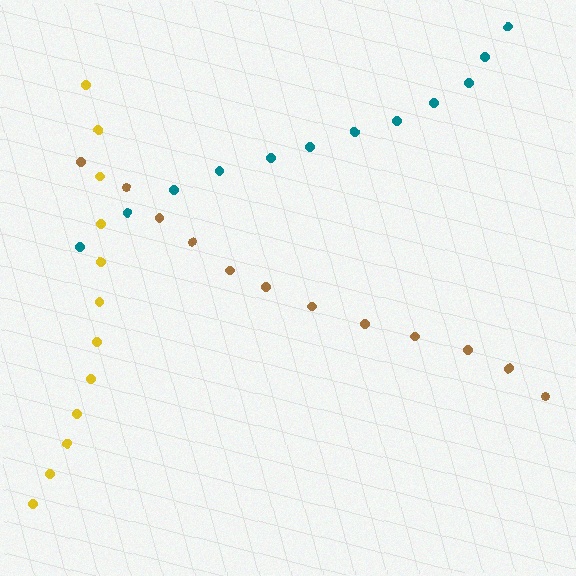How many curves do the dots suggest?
There are 3 distinct paths.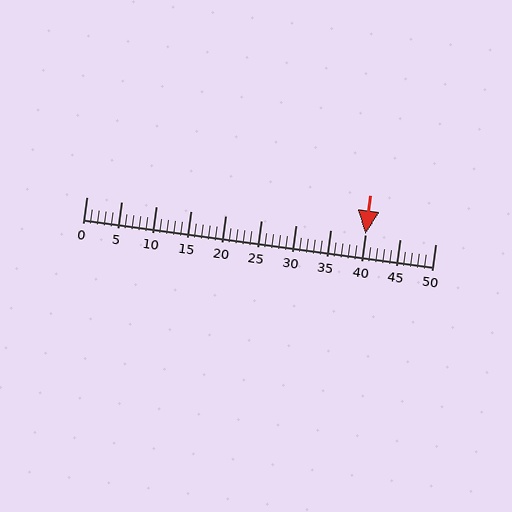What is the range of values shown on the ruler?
The ruler shows values from 0 to 50.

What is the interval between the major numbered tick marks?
The major tick marks are spaced 5 units apart.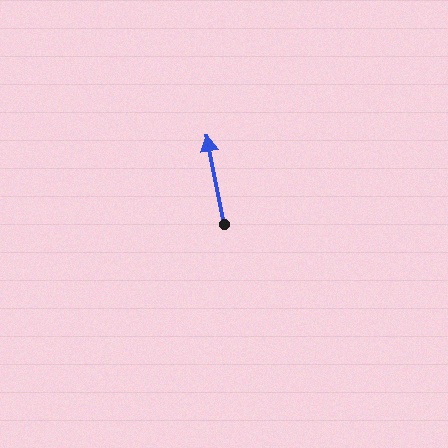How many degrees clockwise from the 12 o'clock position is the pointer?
Approximately 349 degrees.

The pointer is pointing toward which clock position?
Roughly 12 o'clock.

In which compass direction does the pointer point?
North.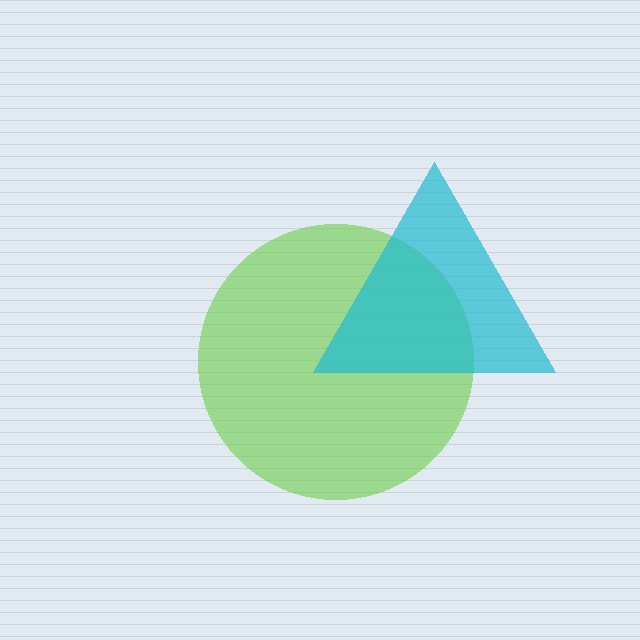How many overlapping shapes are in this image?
There are 2 overlapping shapes in the image.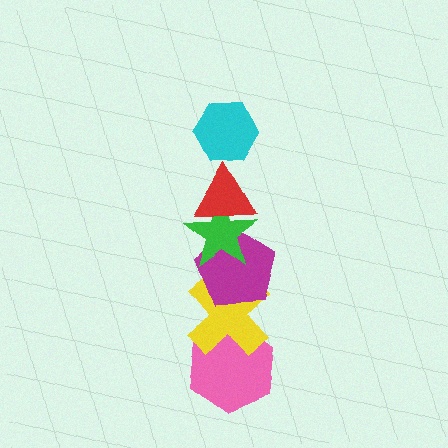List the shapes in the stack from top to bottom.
From top to bottom: the cyan hexagon, the red triangle, the green star, the magenta pentagon, the yellow cross, the pink hexagon.